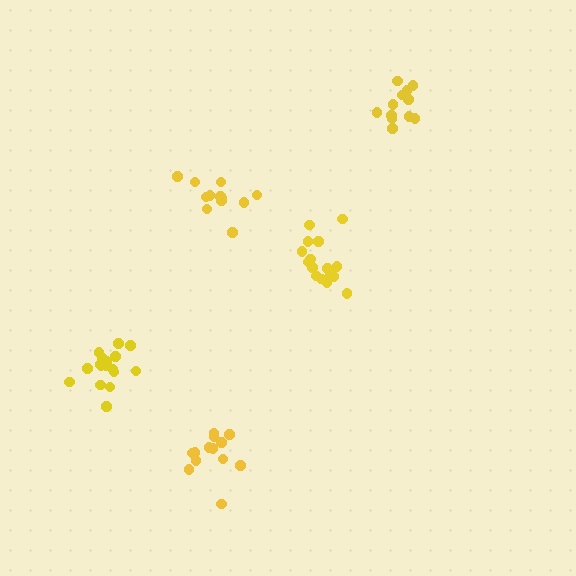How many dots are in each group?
Group 1: 12 dots, Group 2: 12 dots, Group 3: 13 dots, Group 4: 17 dots, Group 5: 16 dots (70 total).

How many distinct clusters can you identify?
There are 5 distinct clusters.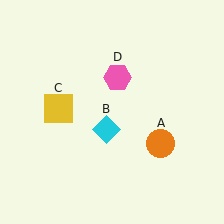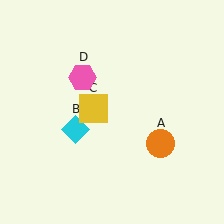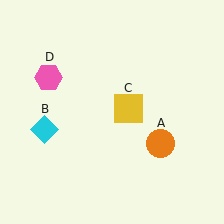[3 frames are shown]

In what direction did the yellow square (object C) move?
The yellow square (object C) moved right.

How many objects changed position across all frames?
3 objects changed position: cyan diamond (object B), yellow square (object C), pink hexagon (object D).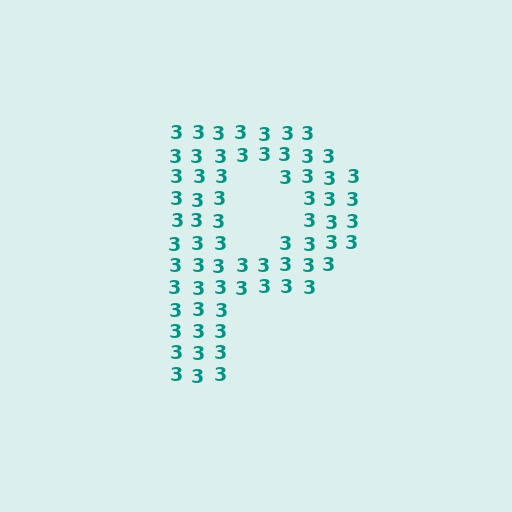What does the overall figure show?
The overall figure shows the letter P.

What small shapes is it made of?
It is made of small digit 3's.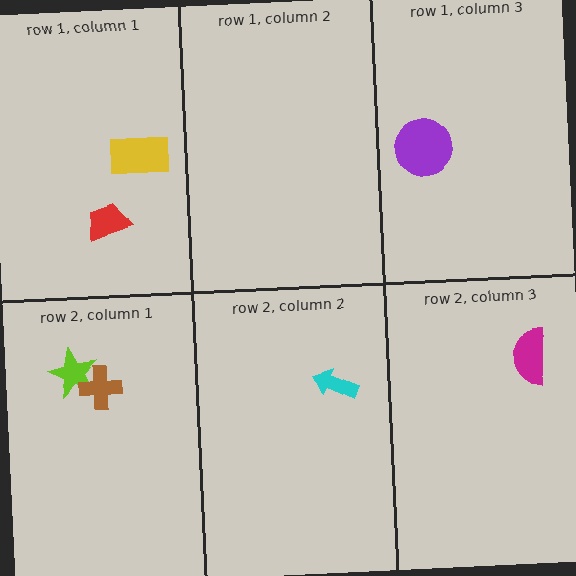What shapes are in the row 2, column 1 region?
The lime star, the brown cross.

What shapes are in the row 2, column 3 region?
The magenta semicircle.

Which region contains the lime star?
The row 2, column 1 region.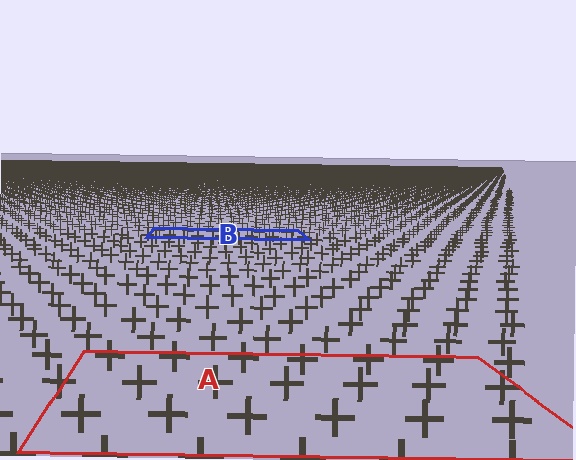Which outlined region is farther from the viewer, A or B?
Region B is farther from the viewer — the texture elements inside it appear smaller and more densely packed.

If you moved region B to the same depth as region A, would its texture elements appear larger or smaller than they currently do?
They would appear larger. At a closer depth, the same texture elements are projected at a bigger on-screen size.